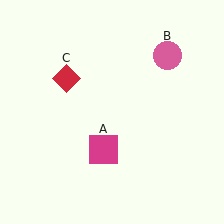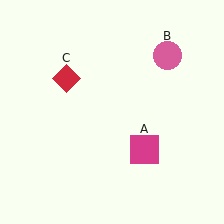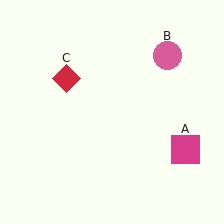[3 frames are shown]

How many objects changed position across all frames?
1 object changed position: magenta square (object A).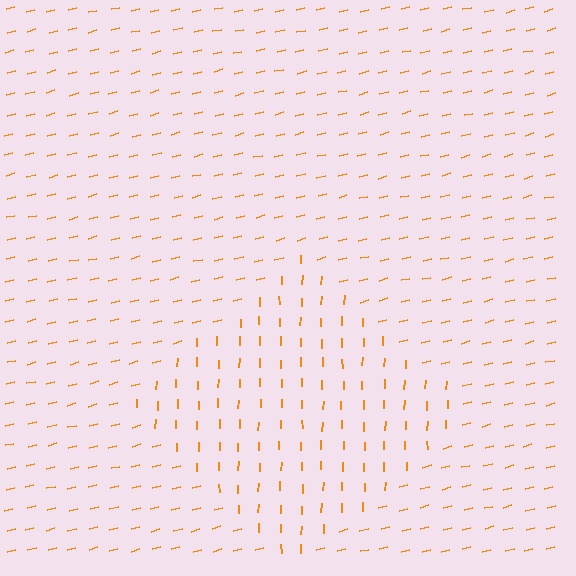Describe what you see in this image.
The image is filled with small orange line segments. A diamond region in the image has lines oriented differently from the surrounding lines, creating a visible texture boundary.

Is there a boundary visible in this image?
Yes, there is a texture boundary formed by a change in line orientation.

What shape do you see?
I see a diamond.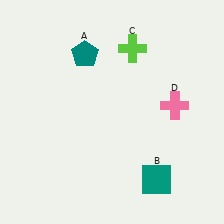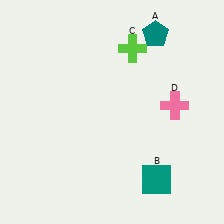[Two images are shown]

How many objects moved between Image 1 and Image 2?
1 object moved between the two images.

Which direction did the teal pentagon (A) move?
The teal pentagon (A) moved right.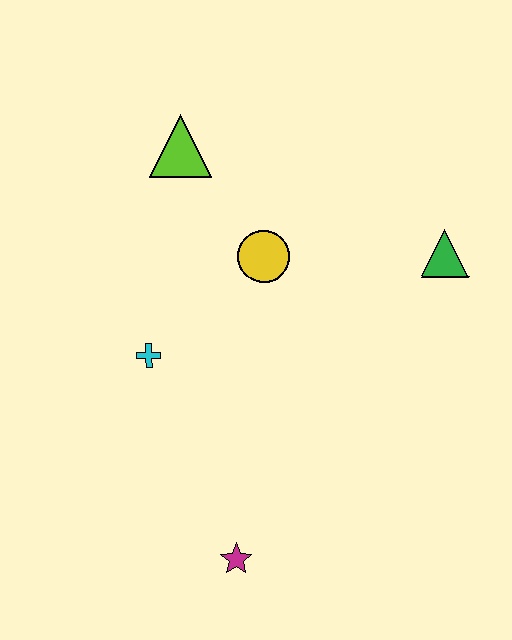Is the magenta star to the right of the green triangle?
No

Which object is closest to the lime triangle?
The yellow circle is closest to the lime triangle.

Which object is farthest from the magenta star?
The lime triangle is farthest from the magenta star.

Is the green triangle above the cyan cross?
Yes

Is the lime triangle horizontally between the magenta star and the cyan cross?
Yes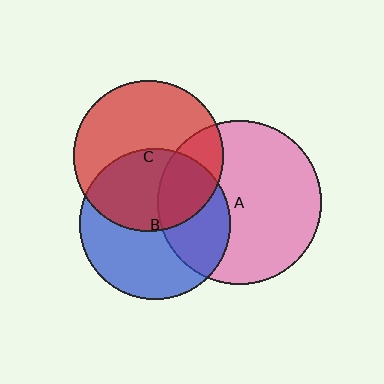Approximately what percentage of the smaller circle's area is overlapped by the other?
Approximately 45%.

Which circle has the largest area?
Circle A (pink).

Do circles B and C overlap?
Yes.